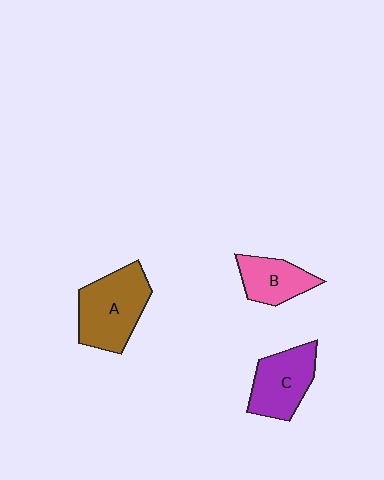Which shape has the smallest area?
Shape B (pink).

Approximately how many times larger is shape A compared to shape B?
Approximately 1.6 times.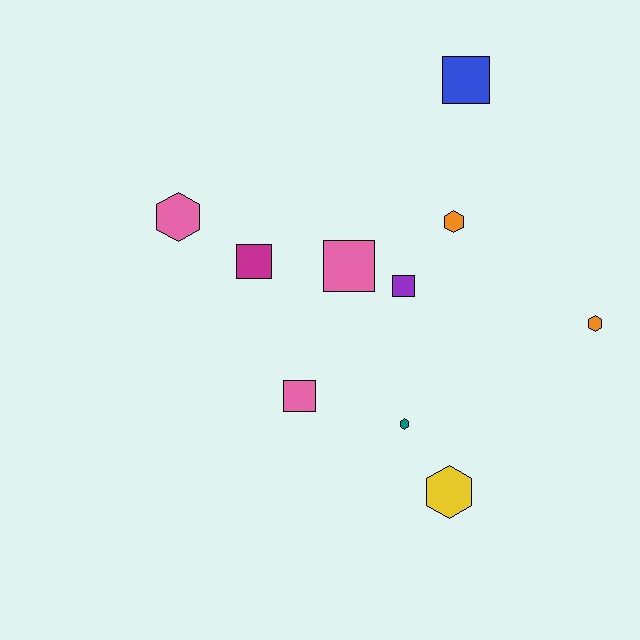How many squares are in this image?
There are 5 squares.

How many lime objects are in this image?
There are no lime objects.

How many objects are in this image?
There are 10 objects.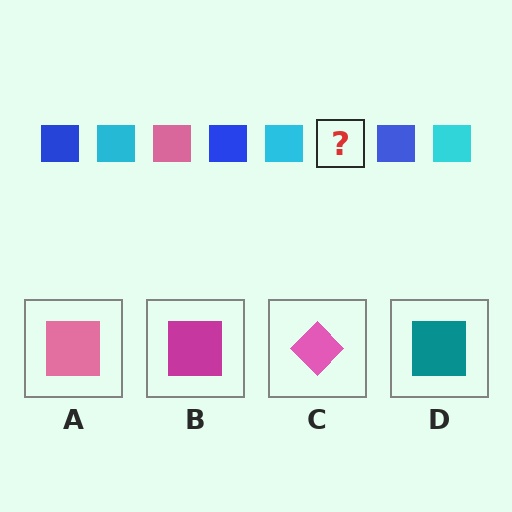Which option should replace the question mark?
Option A.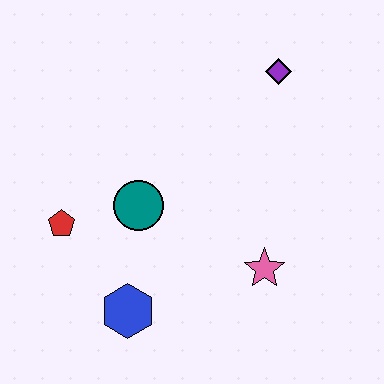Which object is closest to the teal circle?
The red pentagon is closest to the teal circle.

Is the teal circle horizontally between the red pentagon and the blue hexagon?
No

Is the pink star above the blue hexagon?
Yes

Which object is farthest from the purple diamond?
The blue hexagon is farthest from the purple diamond.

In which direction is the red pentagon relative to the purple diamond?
The red pentagon is to the left of the purple diamond.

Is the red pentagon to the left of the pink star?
Yes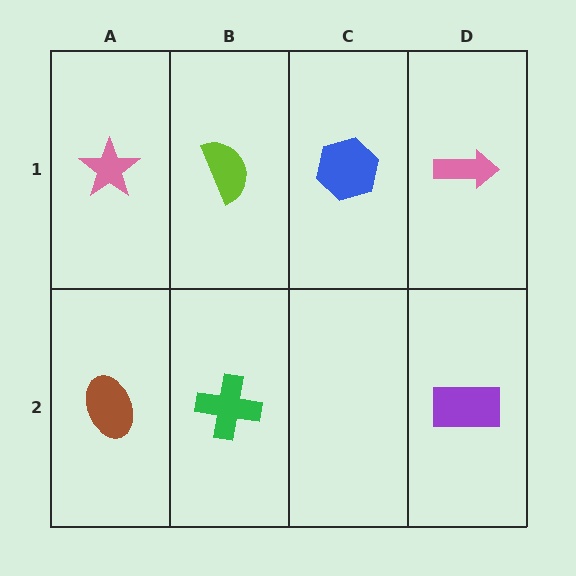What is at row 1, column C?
A blue hexagon.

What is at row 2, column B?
A green cross.